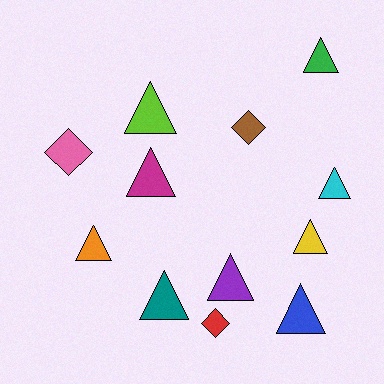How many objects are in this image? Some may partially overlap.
There are 12 objects.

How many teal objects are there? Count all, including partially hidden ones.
There is 1 teal object.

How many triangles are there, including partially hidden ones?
There are 9 triangles.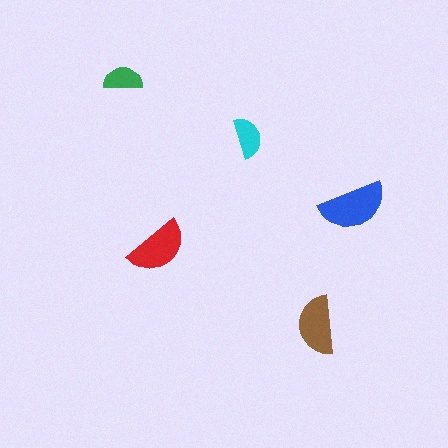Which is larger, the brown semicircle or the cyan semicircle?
The brown one.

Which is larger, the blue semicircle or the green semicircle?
The blue one.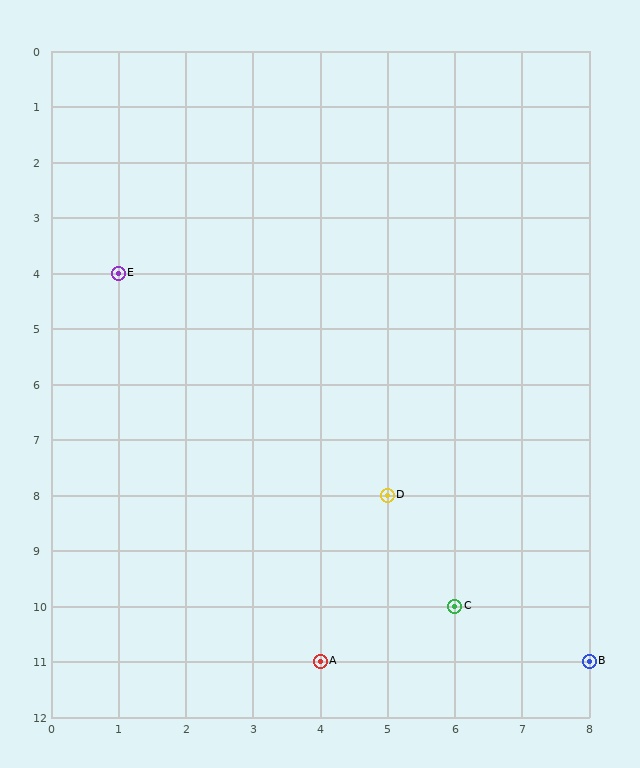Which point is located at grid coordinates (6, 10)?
Point C is at (6, 10).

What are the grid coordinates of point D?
Point D is at grid coordinates (5, 8).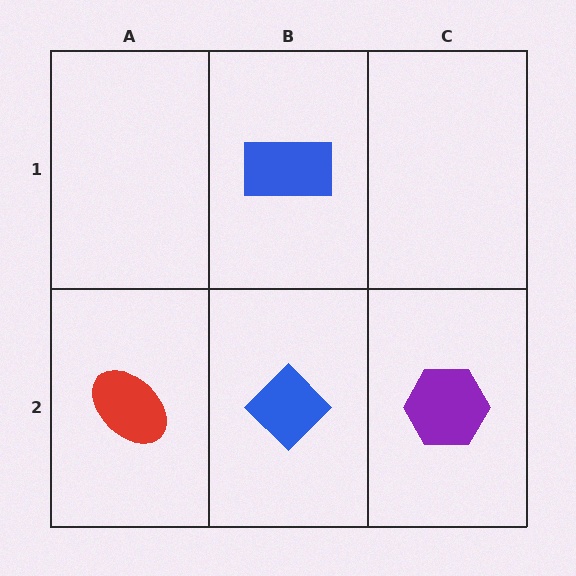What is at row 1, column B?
A blue rectangle.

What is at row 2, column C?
A purple hexagon.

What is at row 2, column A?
A red ellipse.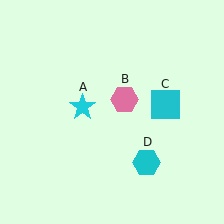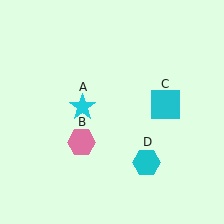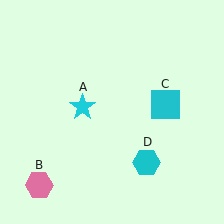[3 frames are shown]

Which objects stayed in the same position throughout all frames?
Cyan star (object A) and cyan square (object C) and cyan hexagon (object D) remained stationary.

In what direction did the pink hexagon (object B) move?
The pink hexagon (object B) moved down and to the left.